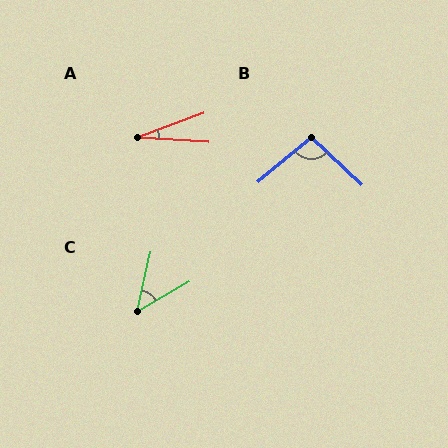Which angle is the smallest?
A, at approximately 24 degrees.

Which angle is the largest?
B, at approximately 97 degrees.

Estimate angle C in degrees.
Approximately 47 degrees.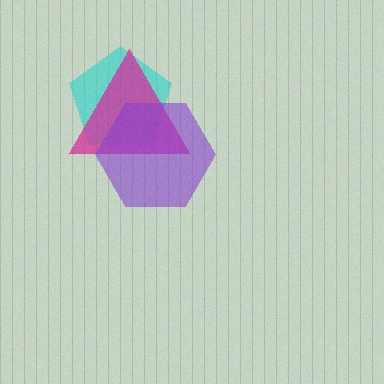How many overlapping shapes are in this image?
There are 3 overlapping shapes in the image.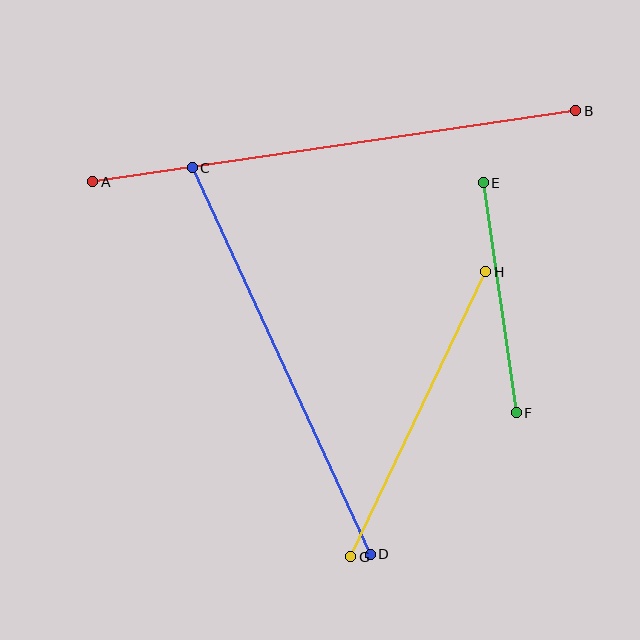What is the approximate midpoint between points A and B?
The midpoint is at approximately (334, 146) pixels.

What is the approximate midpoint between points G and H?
The midpoint is at approximately (418, 414) pixels.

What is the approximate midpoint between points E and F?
The midpoint is at approximately (500, 298) pixels.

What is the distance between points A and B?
The distance is approximately 488 pixels.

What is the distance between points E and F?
The distance is approximately 232 pixels.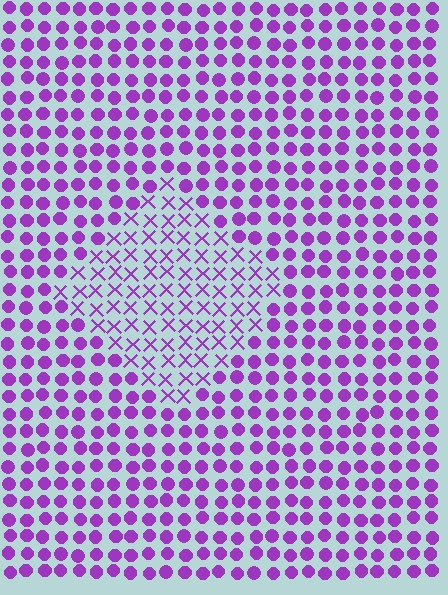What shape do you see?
I see a diamond.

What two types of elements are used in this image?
The image uses X marks inside the diamond region and circles outside it.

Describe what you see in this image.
The image is filled with small purple elements arranged in a uniform grid. A diamond-shaped region contains X marks, while the surrounding area contains circles. The boundary is defined purely by the change in element shape.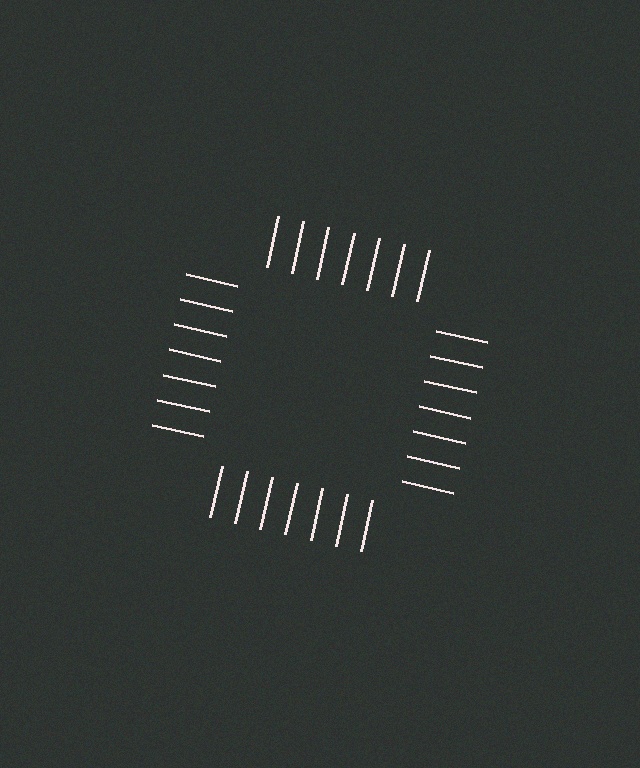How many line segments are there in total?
28 — 7 along each of the 4 edges.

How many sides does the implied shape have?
4 sides — the line-ends trace a square.